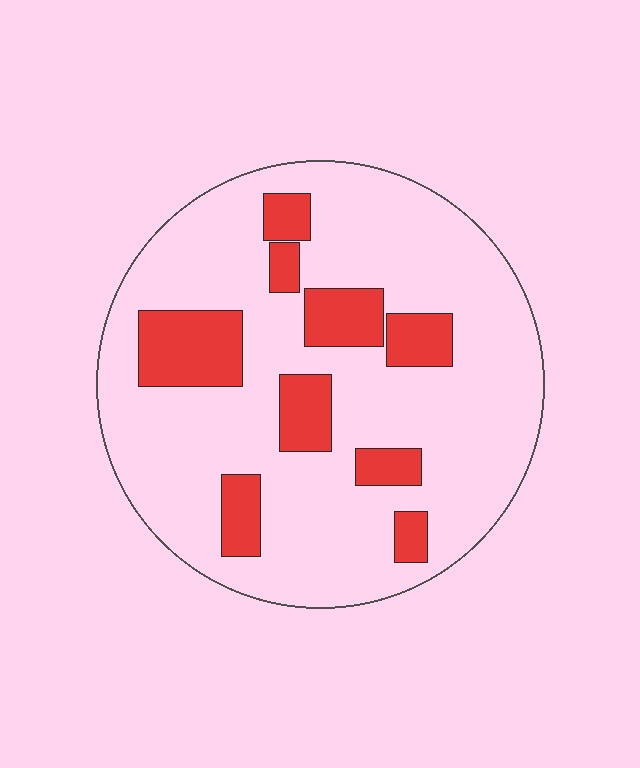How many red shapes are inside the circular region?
9.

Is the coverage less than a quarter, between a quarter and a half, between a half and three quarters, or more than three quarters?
Less than a quarter.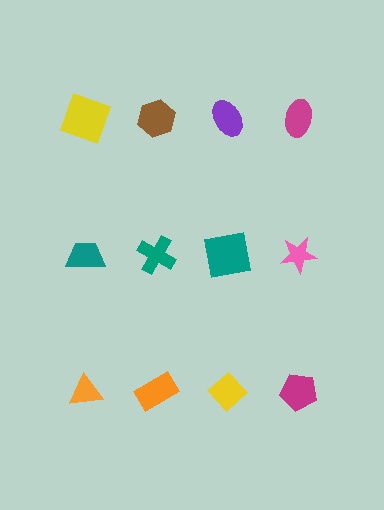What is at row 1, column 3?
A purple ellipse.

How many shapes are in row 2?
4 shapes.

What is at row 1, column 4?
A magenta ellipse.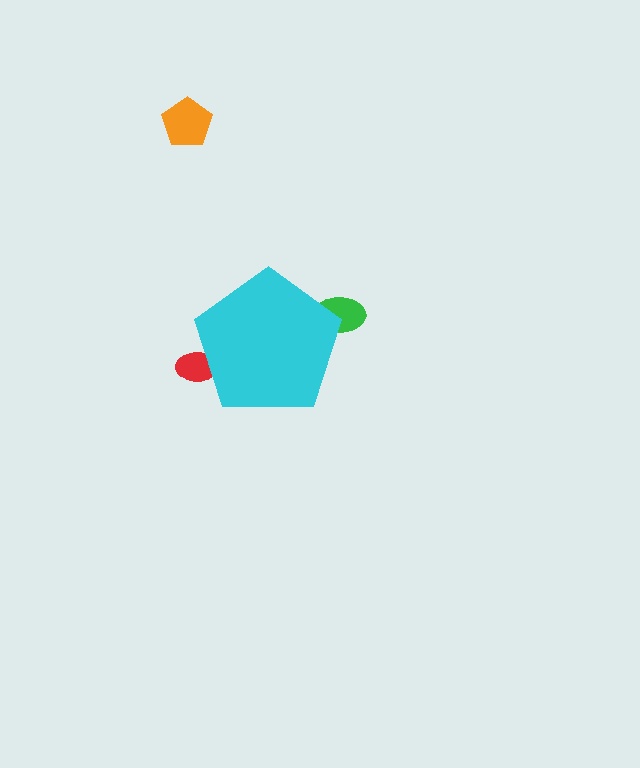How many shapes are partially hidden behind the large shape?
2 shapes are partially hidden.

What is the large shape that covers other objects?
A cyan pentagon.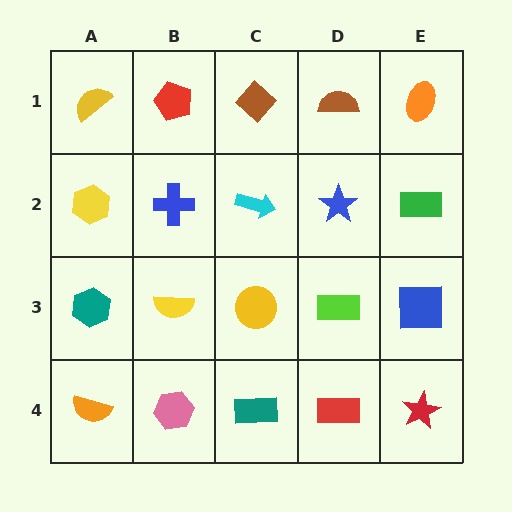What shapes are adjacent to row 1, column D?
A blue star (row 2, column D), a brown diamond (row 1, column C), an orange ellipse (row 1, column E).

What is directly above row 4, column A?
A teal hexagon.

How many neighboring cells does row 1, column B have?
3.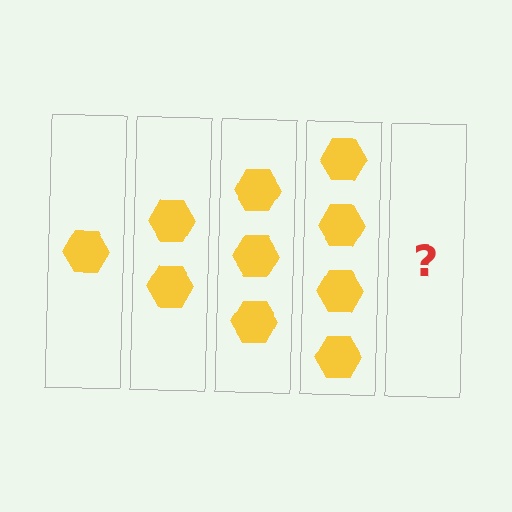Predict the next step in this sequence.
The next step is 5 hexagons.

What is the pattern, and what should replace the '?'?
The pattern is that each step adds one more hexagon. The '?' should be 5 hexagons.